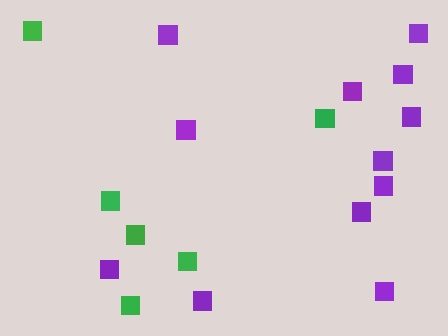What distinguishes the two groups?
There are 2 groups: one group of purple squares (12) and one group of green squares (6).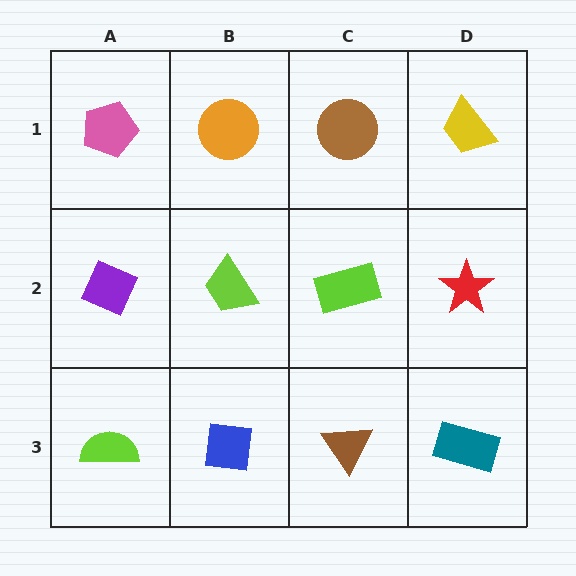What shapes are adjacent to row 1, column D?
A red star (row 2, column D), a brown circle (row 1, column C).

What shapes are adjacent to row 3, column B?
A lime trapezoid (row 2, column B), a lime semicircle (row 3, column A), a brown triangle (row 3, column C).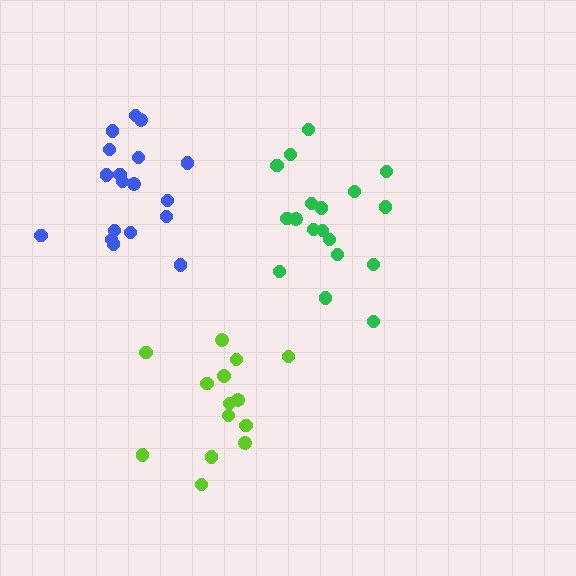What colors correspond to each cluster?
The clusters are colored: blue, green, lime.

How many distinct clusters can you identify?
There are 3 distinct clusters.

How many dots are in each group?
Group 1: 18 dots, Group 2: 18 dots, Group 3: 14 dots (50 total).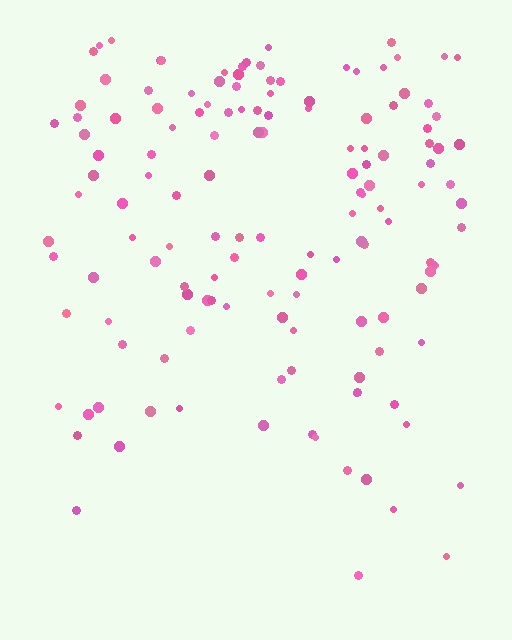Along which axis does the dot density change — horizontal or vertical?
Vertical.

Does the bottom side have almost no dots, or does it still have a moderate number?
Still a moderate number, just noticeably fewer than the top.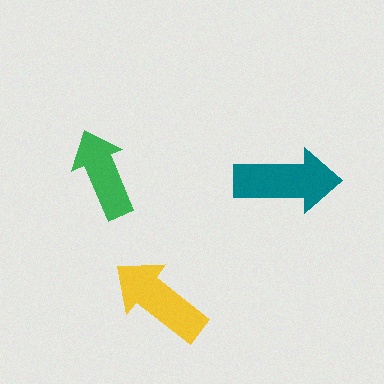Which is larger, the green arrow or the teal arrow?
The teal one.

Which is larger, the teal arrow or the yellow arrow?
The teal one.